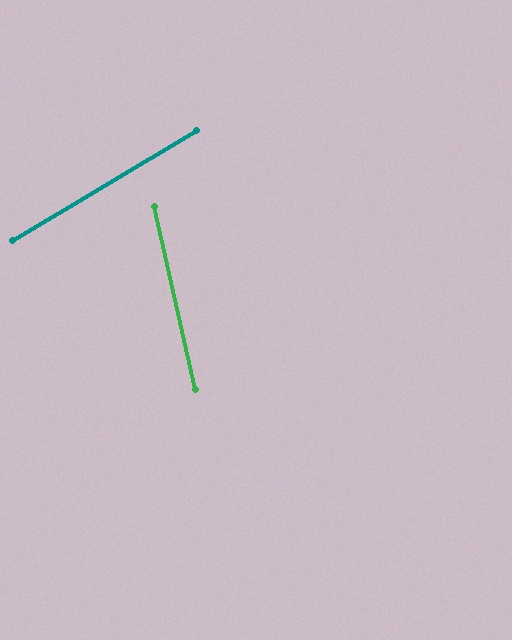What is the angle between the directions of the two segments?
Approximately 72 degrees.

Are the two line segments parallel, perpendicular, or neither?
Neither parallel nor perpendicular — they differ by about 72°.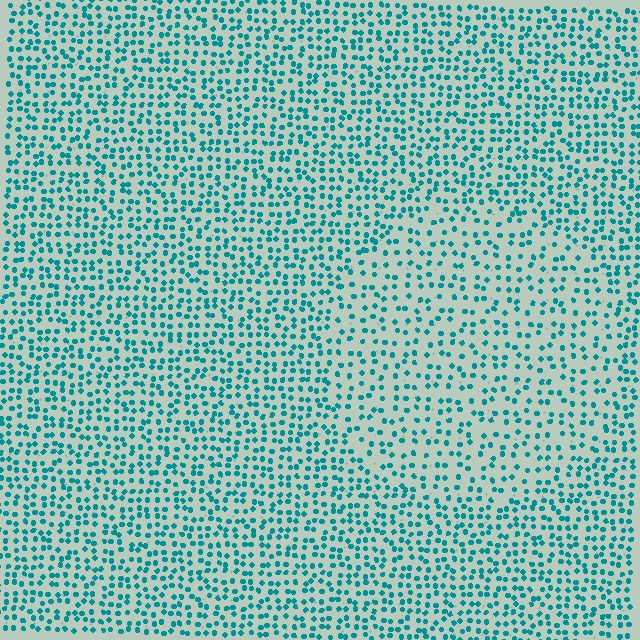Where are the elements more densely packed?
The elements are more densely packed outside the circle boundary.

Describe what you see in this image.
The image contains small teal elements arranged at two different densities. A circle-shaped region is visible where the elements are less densely packed than the surrounding area.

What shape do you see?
I see a circle.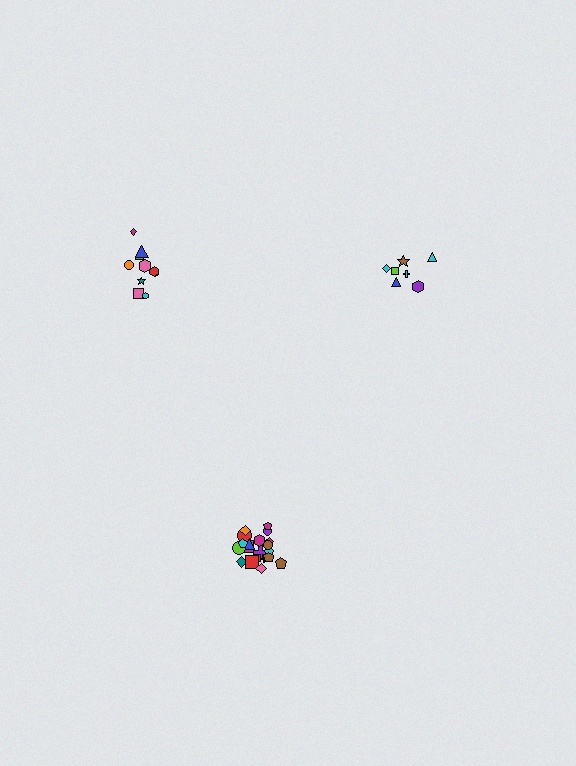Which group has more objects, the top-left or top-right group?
The top-left group.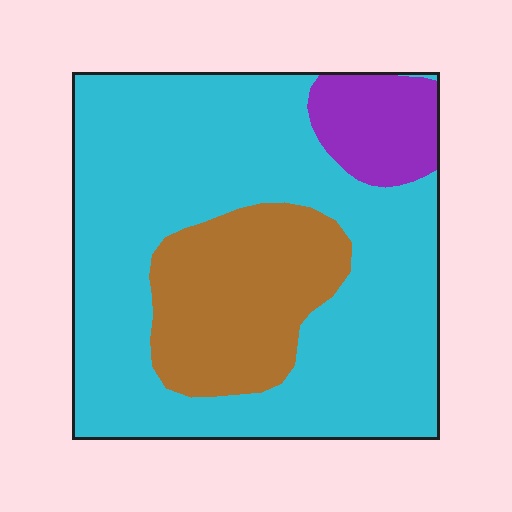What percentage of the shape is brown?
Brown takes up about one fifth (1/5) of the shape.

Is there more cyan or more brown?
Cyan.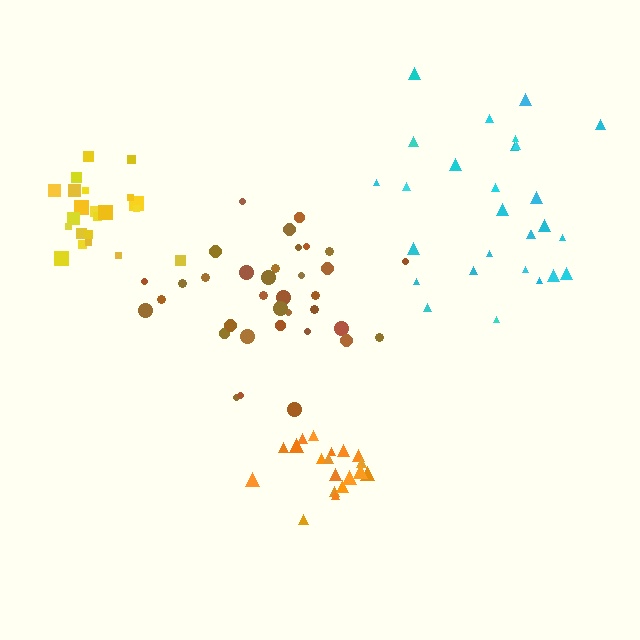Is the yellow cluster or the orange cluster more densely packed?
Orange.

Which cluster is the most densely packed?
Orange.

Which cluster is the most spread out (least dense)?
Cyan.